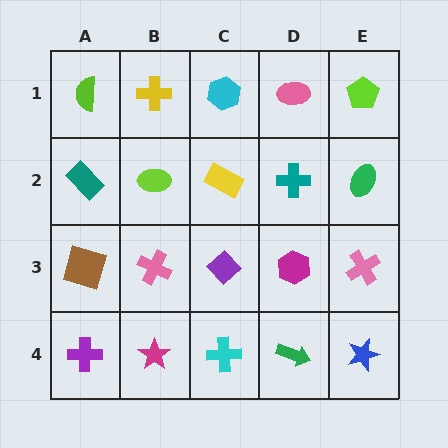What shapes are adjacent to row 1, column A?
A teal rectangle (row 2, column A), a yellow cross (row 1, column B).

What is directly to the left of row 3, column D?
A purple diamond.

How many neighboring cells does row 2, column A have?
3.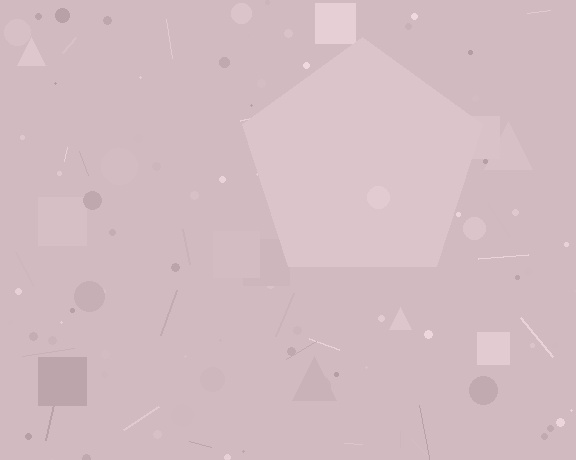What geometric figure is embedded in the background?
A pentagon is embedded in the background.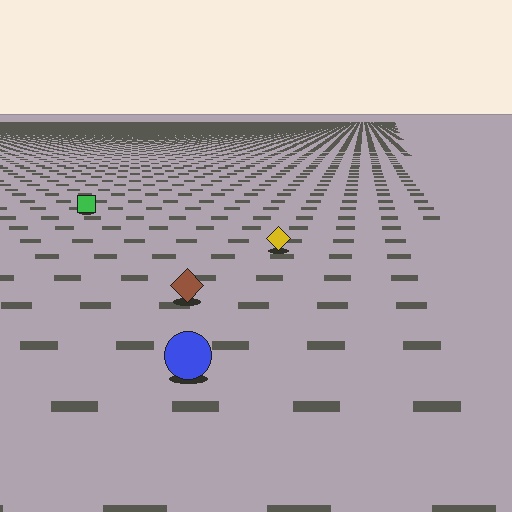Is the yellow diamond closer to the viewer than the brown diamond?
No. The brown diamond is closer — you can tell from the texture gradient: the ground texture is coarser near it.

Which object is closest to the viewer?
The blue circle is closest. The texture marks near it are larger and more spread out.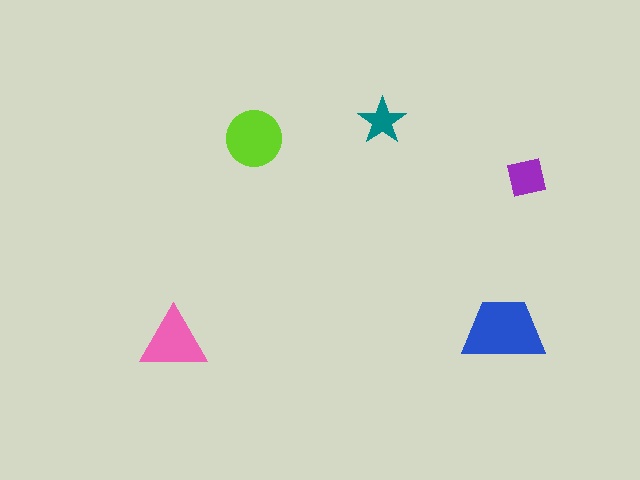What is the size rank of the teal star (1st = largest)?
5th.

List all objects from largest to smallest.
The blue trapezoid, the lime circle, the pink triangle, the purple square, the teal star.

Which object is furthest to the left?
The pink triangle is leftmost.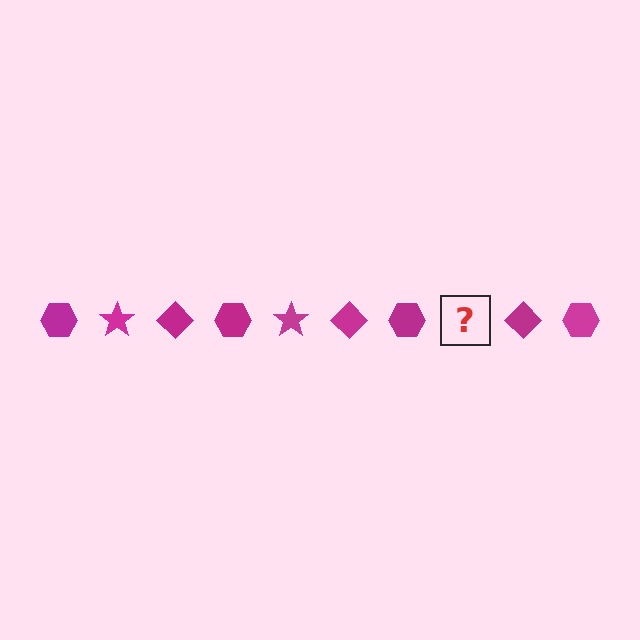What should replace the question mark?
The question mark should be replaced with a magenta star.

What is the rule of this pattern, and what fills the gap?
The rule is that the pattern cycles through hexagon, star, diamond shapes in magenta. The gap should be filled with a magenta star.